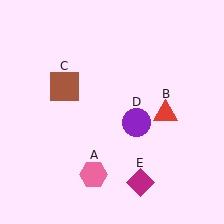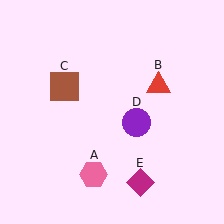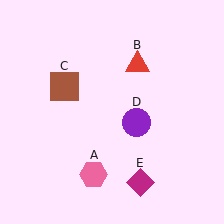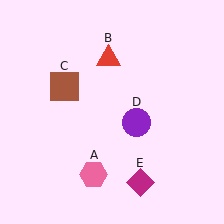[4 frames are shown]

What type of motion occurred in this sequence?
The red triangle (object B) rotated counterclockwise around the center of the scene.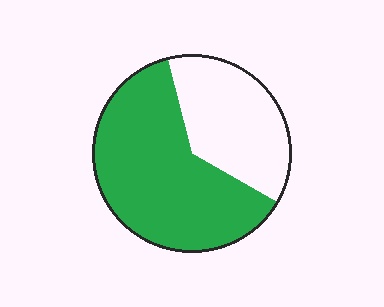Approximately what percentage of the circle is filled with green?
Approximately 65%.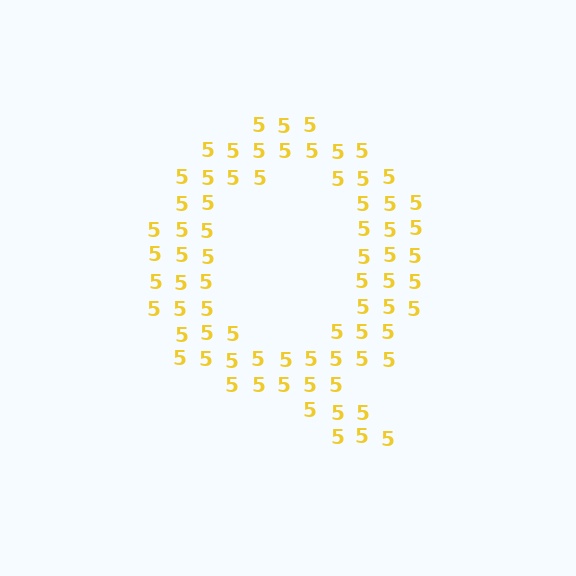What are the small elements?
The small elements are digit 5's.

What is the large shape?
The large shape is the letter Q.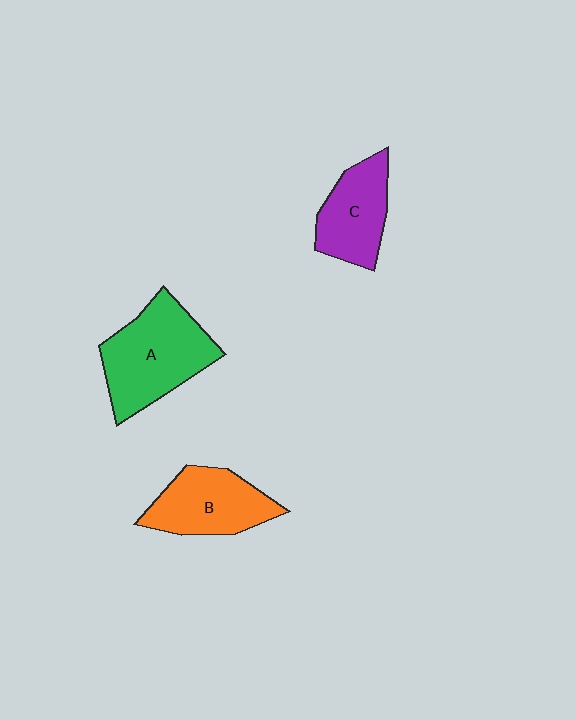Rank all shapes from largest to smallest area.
From largest to smallest: A (green), B (orange), C (purple).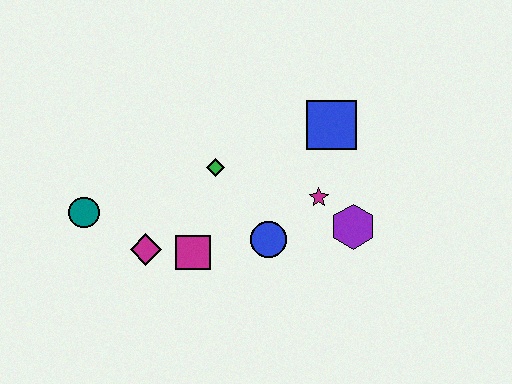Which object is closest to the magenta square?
The magenta diamond is closest to the magenta square.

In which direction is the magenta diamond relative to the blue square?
The magenta diamond is to the left of the blue square.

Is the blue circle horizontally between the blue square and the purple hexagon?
No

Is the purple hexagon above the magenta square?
Yes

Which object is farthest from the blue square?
The teal circle is farthest from the blue square.